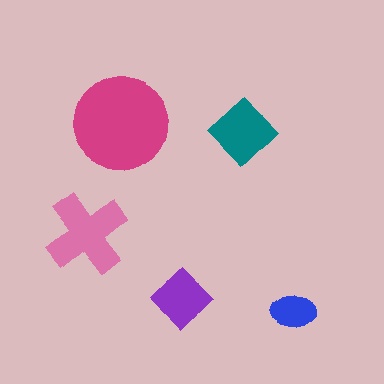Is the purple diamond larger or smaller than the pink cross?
Smaller.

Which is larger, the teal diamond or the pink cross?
The pink cross.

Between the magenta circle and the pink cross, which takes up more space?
The magenta circle.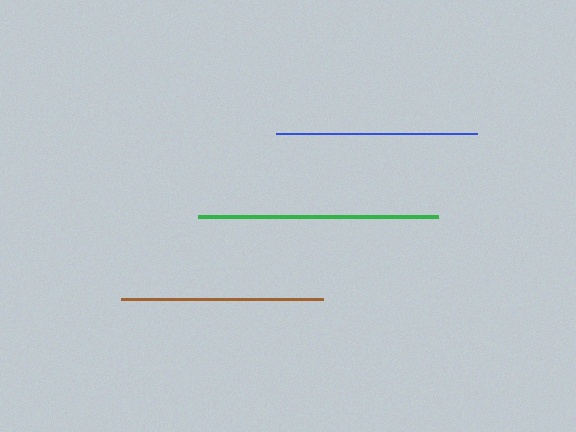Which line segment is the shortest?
The blue line is the shortest at approximately 201 pixels.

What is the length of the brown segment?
The brown segment is approximately 202 pixels long.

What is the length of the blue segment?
The blue segment is approximately 201 pixels long.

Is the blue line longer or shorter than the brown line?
The brown line is longer than the blue line.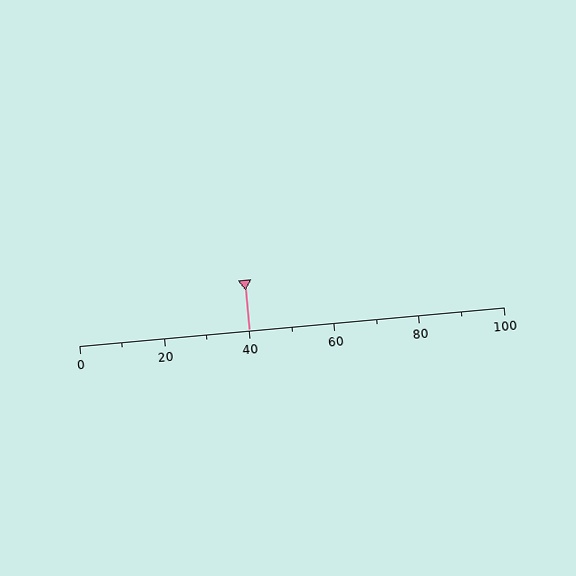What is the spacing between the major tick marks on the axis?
The major ticks are spaced 20 apart.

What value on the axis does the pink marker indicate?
The marker indicates approximately 40.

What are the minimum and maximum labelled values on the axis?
The axis runs from 0 to 100.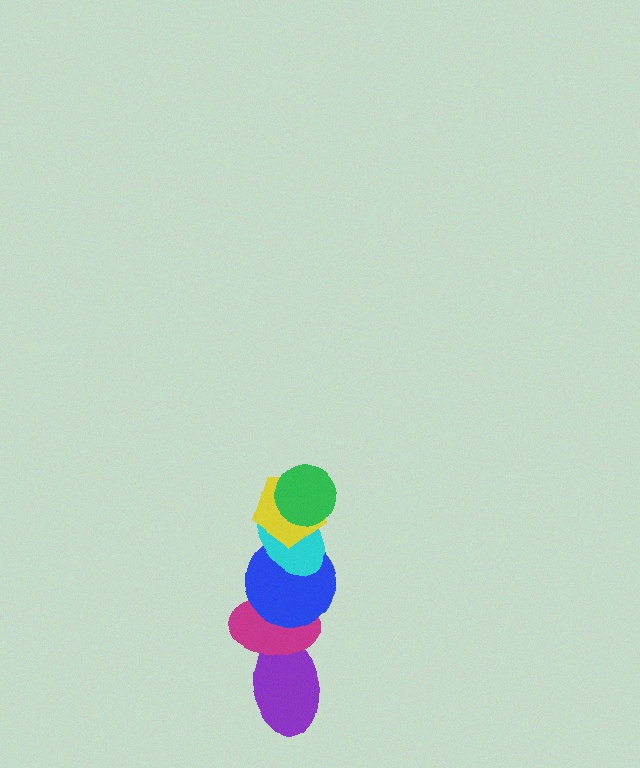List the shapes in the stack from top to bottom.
From top to bottom: the green circle, the yellow pentagon, the cyan ellipse, the blue circle, the magenta ellipse, the purple ellipse.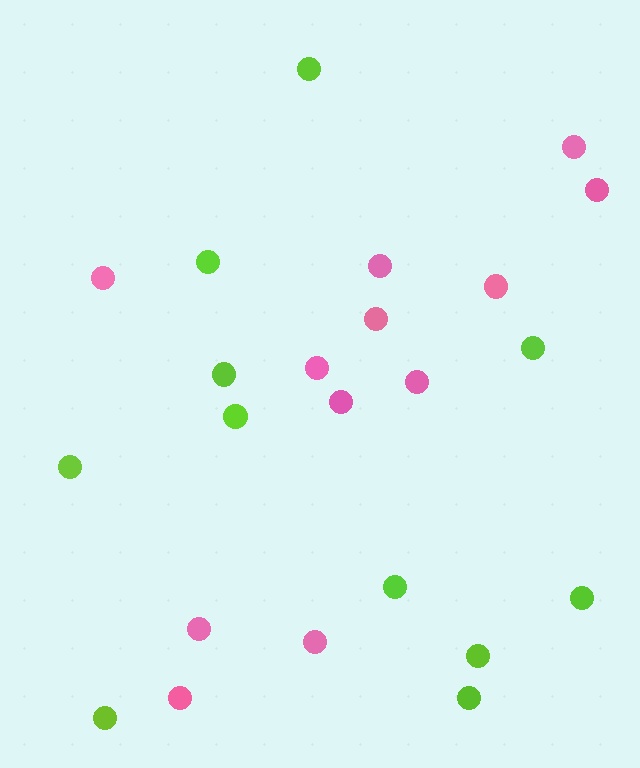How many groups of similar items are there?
There are 2 groups: one group of pink circles (12) and one group of lime circles (11).